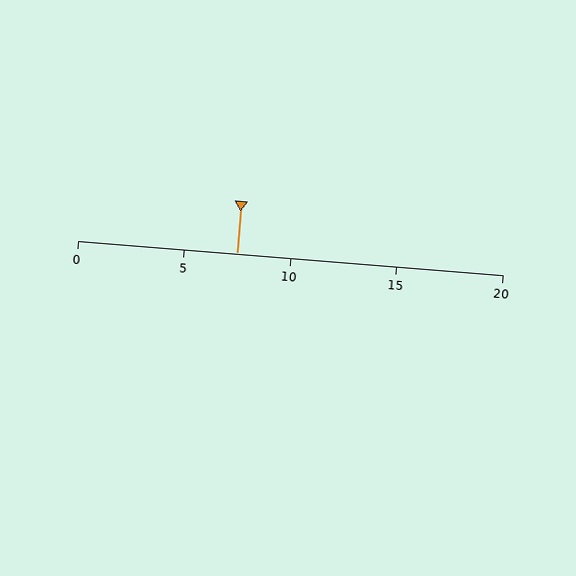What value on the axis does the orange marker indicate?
The marker indicates approximately 7.5.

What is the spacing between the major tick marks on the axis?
The major ticks are spaced 5 apart.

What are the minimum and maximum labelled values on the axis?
The axis runs from 0 to 20.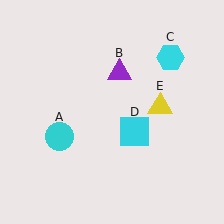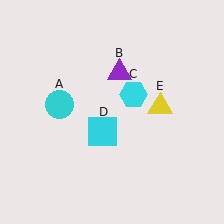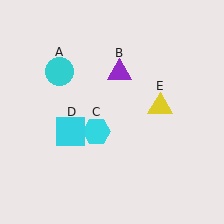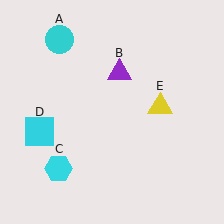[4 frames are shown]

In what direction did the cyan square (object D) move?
The cyan square (object D) moved left.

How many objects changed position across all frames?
3 objects changed position: cyan circle (object A), cyan hexagon (object C), cyan square (object D).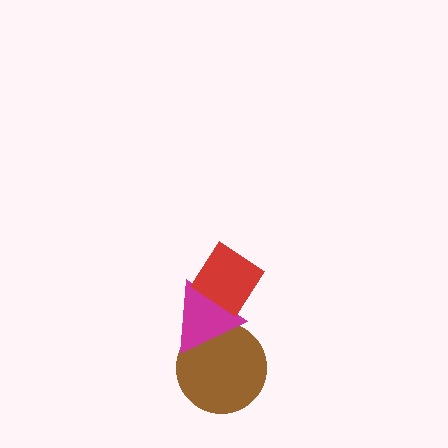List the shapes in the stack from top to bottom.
From top to bottom: the red diamond, the magenta triangle, the brown circle.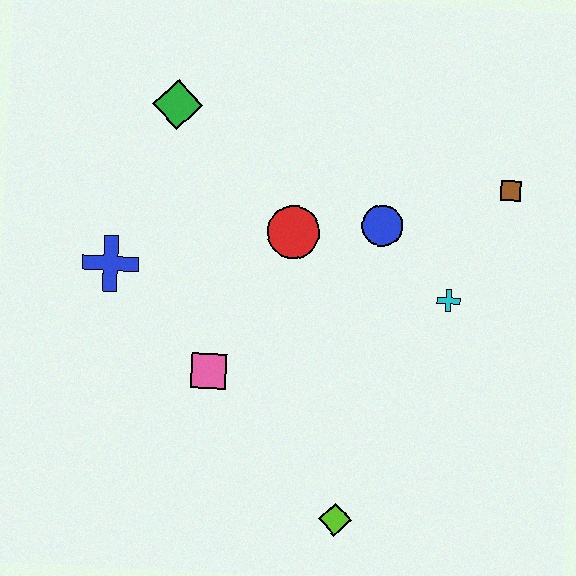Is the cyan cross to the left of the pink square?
No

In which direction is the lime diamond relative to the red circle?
The lime diamond is below the red circle.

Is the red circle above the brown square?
No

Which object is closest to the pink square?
The blue cross is closest to the pink square.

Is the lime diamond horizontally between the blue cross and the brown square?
Yes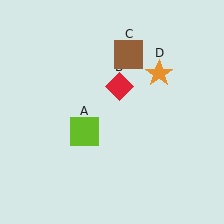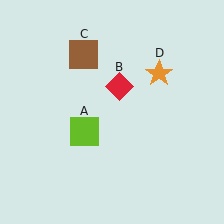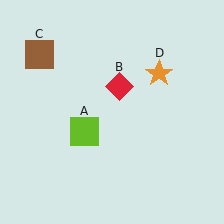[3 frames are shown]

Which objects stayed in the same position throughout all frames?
Lime square (object A) and red diamond (object B) and orange star (object D) remained stationary.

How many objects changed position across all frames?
1 object changed position: brown square (object C).